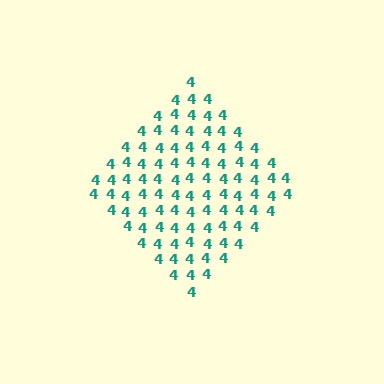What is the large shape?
The large shape is a diamond.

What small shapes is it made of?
It is made of small digit 4's.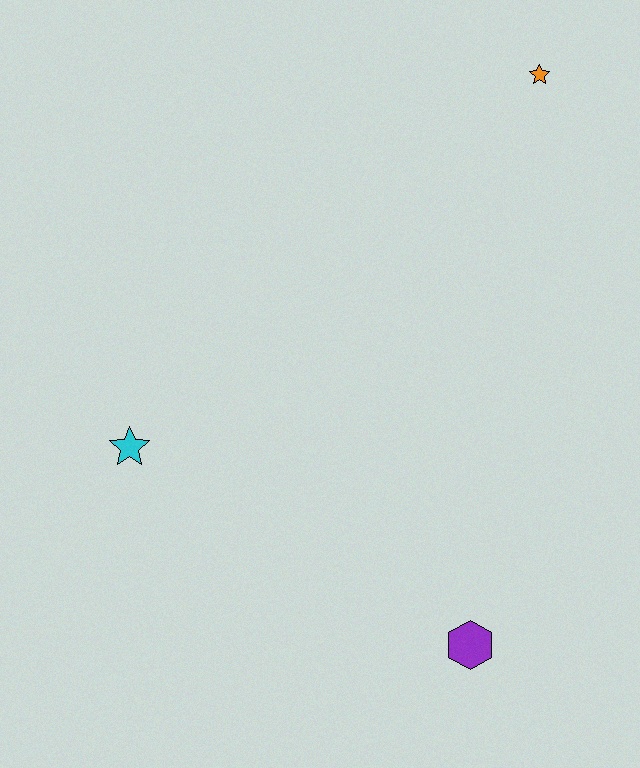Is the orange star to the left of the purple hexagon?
No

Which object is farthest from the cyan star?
The orange star is farthest from the cyan star.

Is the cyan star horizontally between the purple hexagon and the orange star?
No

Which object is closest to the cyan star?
The purple hexagon is closest to the cyan star.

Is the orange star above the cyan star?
Yes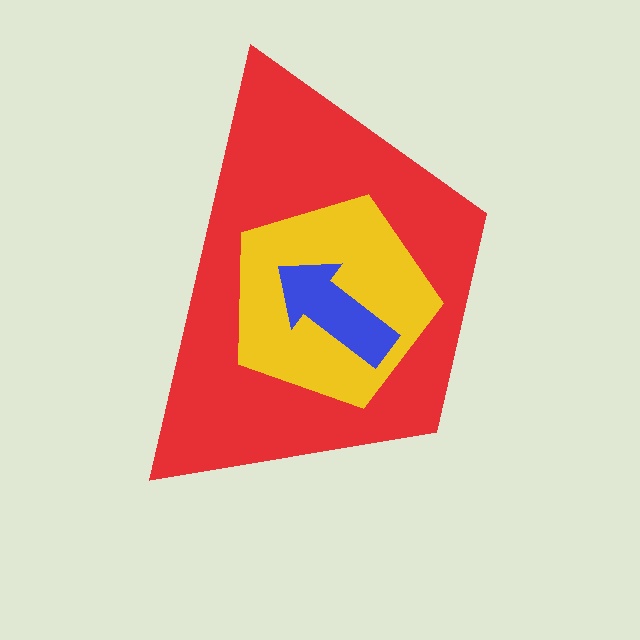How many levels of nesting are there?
3.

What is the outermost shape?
The red trapezoid.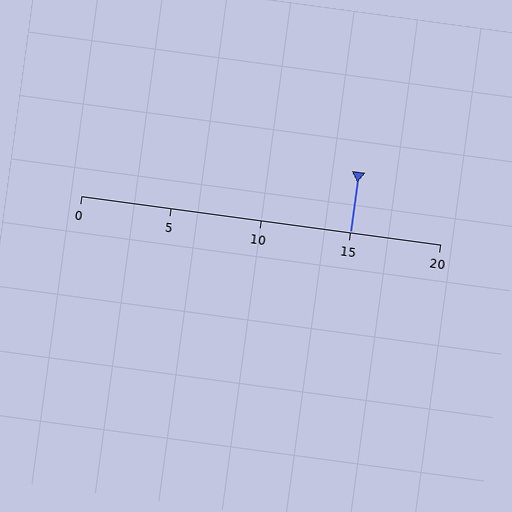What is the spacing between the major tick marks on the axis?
The major ticks are spaced 5 apart.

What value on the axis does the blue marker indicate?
The marker indicates approximately 15.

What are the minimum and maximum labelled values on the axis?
The axis runs from 0 to 20.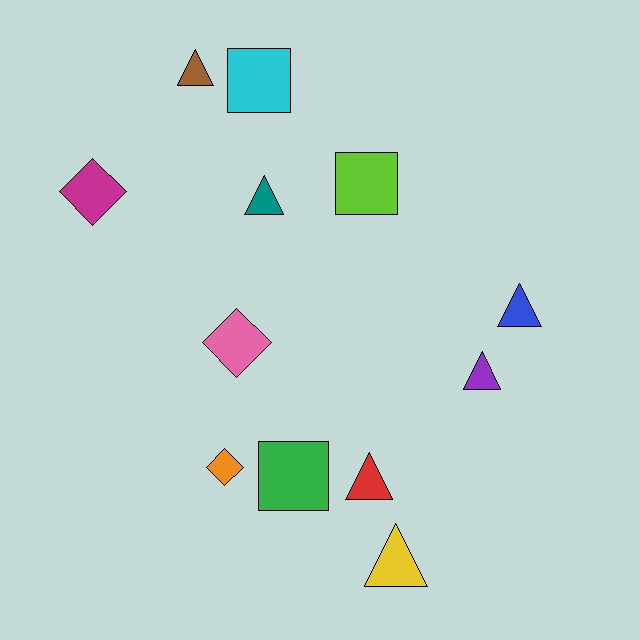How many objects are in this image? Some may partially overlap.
There are 12 objects.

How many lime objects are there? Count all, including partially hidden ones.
There is 1 lime object.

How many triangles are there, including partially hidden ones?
There are 6 triangles.